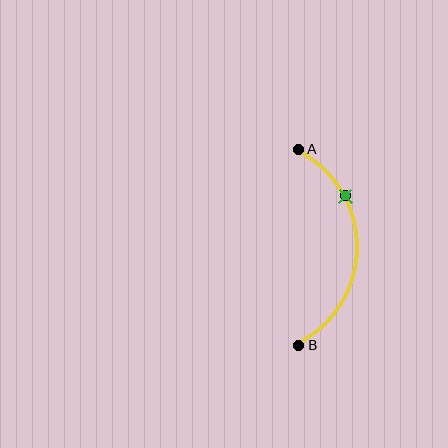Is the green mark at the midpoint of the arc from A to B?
No. The green mark lies on the arc but is closer to endpoint A. The arc midpoint would be at the point on the curve equidistant along the arc from both A and B.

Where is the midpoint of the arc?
The arc midpoint is the point on the curve farthest from the straight line joining A and B. It sits to the right of that line.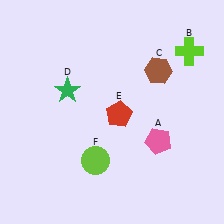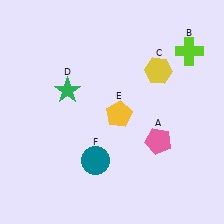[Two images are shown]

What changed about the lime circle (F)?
In Image 1, F is lime. In Image 2, it changed to teal.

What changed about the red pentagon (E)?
In Image 1, E is red. In Image 2, it changed to yellow.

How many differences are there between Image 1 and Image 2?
There are 3 differences between the two images.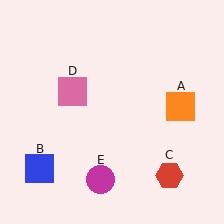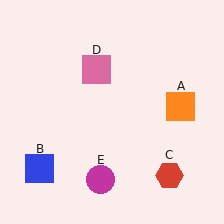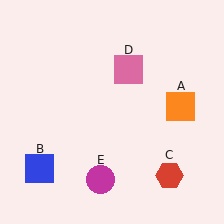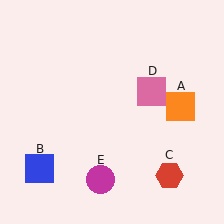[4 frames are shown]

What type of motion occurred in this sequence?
The pink square (object D) rotated clockwise around the center of the scene.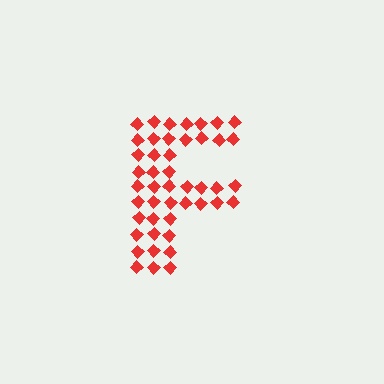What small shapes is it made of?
It is made of small diamonds.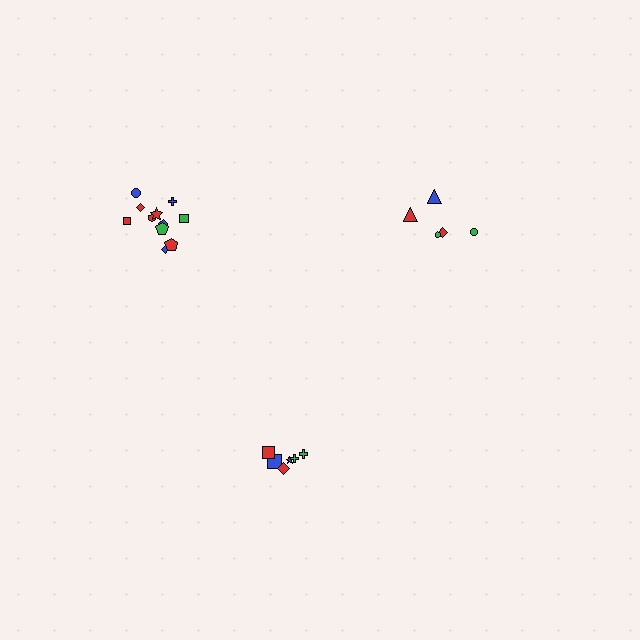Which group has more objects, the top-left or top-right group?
The top-left group.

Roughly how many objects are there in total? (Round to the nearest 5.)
Roughly 25 objects in total.